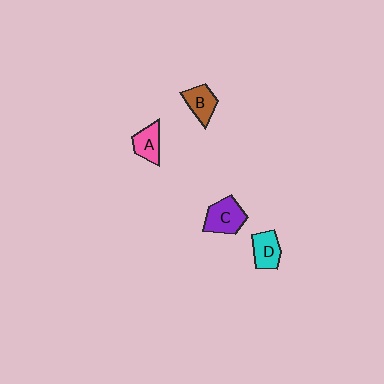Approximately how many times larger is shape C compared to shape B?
Approximately 1.3 times.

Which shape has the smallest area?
Shape A (pink).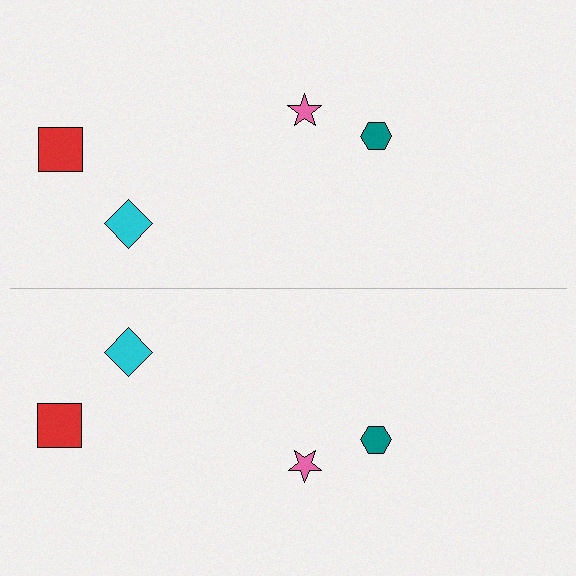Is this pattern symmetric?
Yes, this pattern has bilateral (reflection) symmetry.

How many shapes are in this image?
There are 8 shapes in this image.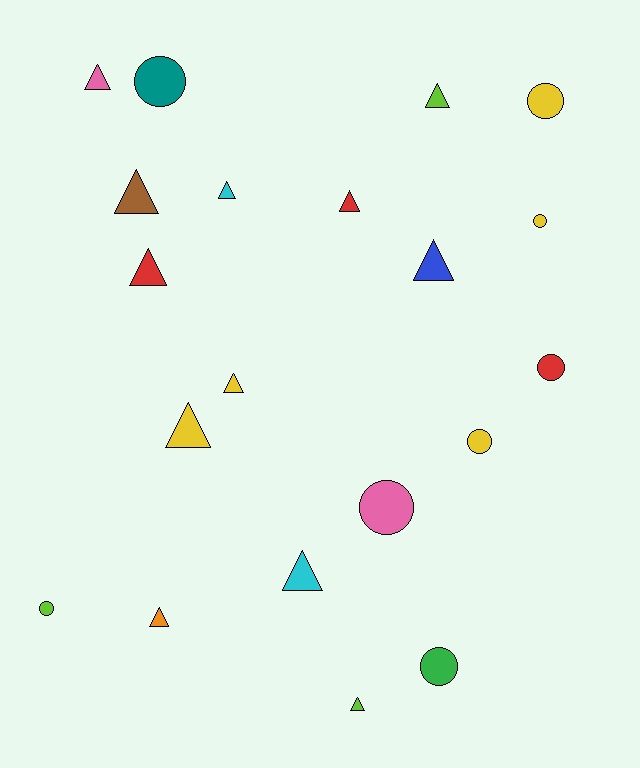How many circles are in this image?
There are 8 circles.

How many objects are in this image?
There are 20 objects.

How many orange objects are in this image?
There is 1 orange object.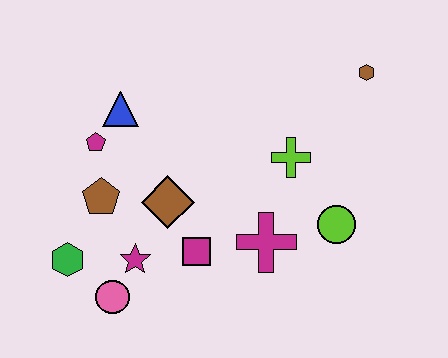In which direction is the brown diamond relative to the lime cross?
The brown diamond is to the left of the lime cross.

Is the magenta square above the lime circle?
No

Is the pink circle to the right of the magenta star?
No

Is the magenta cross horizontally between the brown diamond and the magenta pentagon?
No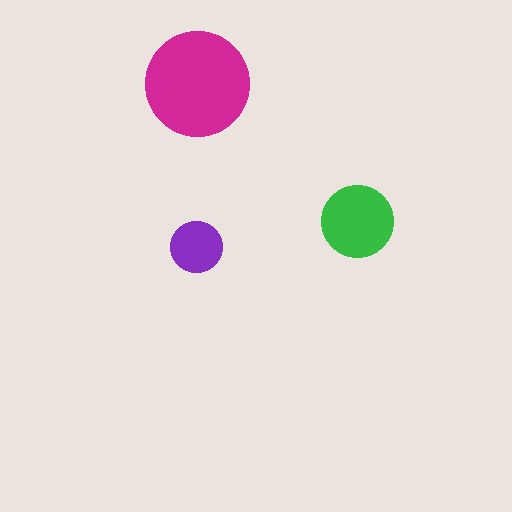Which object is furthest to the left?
The purple circle is leftmost.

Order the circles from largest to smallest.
the magenta one, the green one, the purple one.